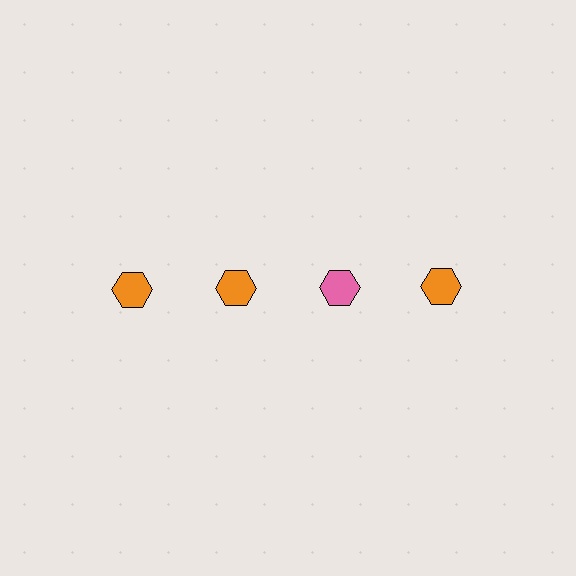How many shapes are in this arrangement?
There are 4 shapes arranged in a grid pattern.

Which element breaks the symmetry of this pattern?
The pink hexagon in the top row, center column breaks the symmetry. All other shapes are orange hexagons.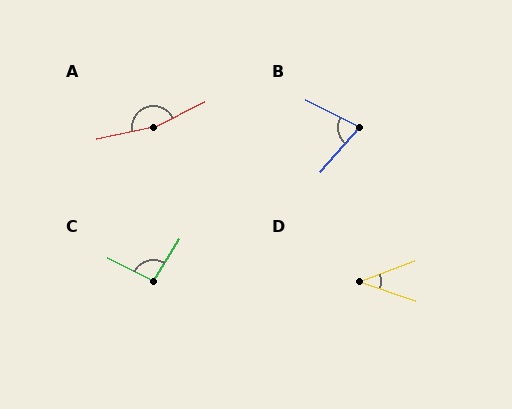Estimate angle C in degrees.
Approximately 95 degrees.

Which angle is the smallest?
D, at approximately 40 degrees.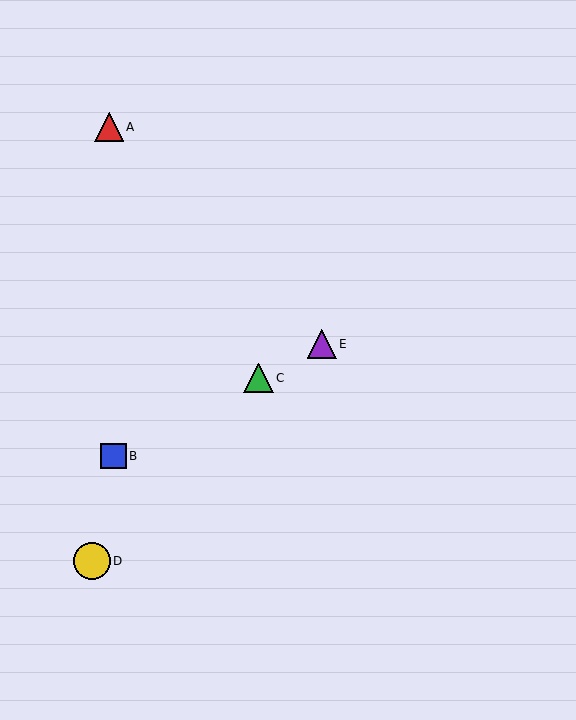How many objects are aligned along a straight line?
3 objects (B, C, E) are aligned along a straight line.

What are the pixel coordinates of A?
Object A is at (109, 127).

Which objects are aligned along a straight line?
Objects B, C, E are aligned along a straight line.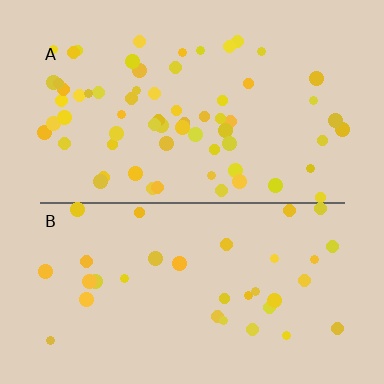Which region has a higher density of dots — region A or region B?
A (the top).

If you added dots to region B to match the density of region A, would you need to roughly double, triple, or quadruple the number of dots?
Approximately double.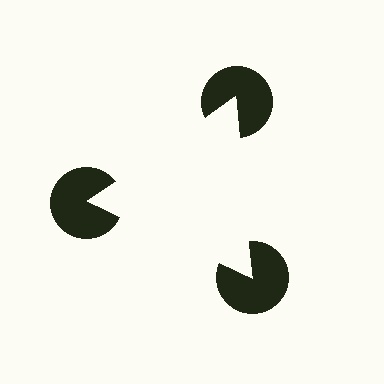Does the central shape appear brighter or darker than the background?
It typically appears slightly brighter than the background, even though no actual brightness change is drawn.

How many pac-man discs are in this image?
There are 3 — one at each vertex of the illusory triangle.